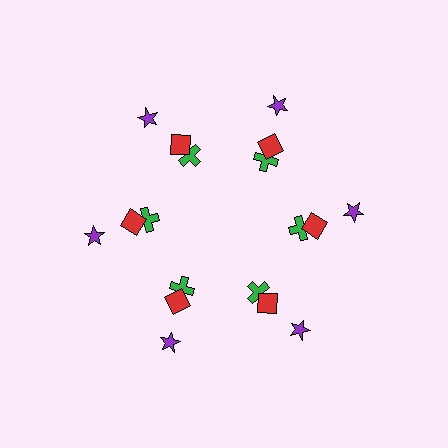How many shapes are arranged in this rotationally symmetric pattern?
There are 18 shapes, arranged in 6 groups of 3.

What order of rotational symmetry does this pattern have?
This pattern has 6-fold rotational symmetry.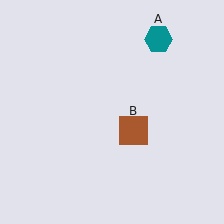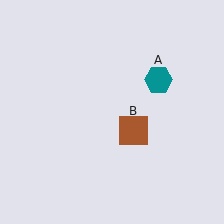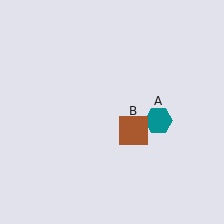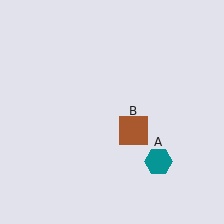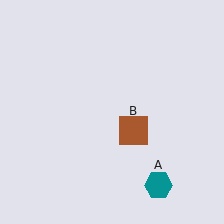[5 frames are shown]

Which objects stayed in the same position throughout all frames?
Brown square (object B) remained stationary.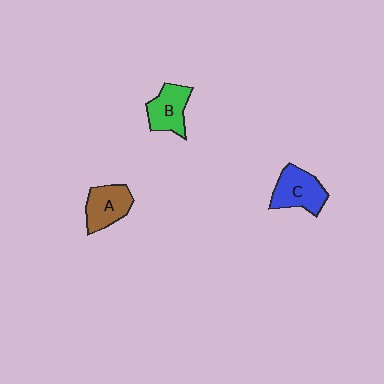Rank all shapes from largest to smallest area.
From largest to smallest: C (blue), A (brown), B (green).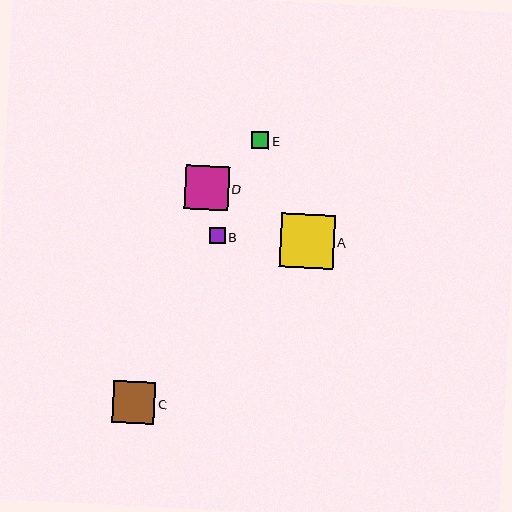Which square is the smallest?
Square B is the smallest with a size of approximately 16 pixels.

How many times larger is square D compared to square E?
Square D is approximately 2.6 times the size of square E.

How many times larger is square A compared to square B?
Square A is approximately 3.4 times the size of square B.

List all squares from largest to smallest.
From largest to smallest: A, D, C, E, B.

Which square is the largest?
Square A is the largest with a size of approximately 54 pixels.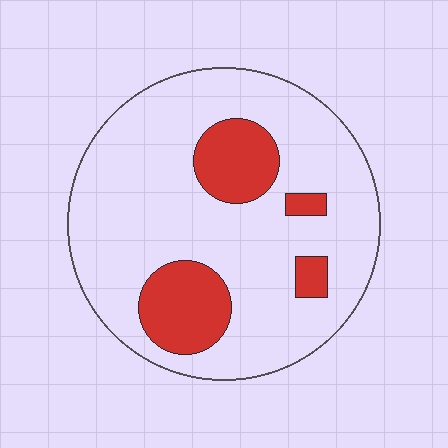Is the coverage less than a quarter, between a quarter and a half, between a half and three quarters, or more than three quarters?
Less than a quarter.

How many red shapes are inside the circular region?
4.